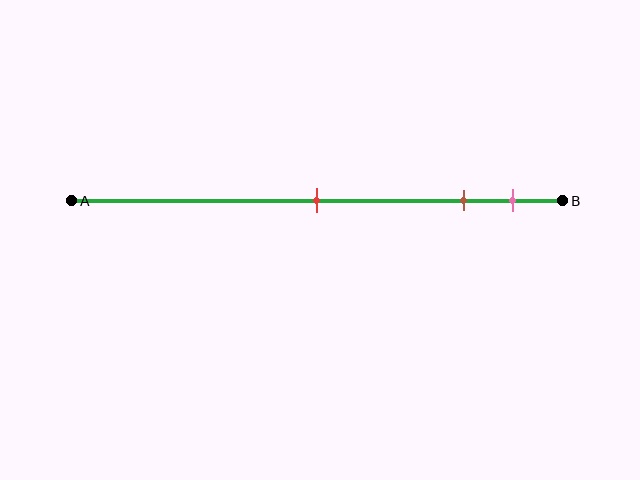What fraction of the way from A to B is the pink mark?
The pink mark is approximately 90% (0.9) of the way from A to B.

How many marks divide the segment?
There are 3 marks dividing the segment.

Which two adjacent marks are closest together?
The brown and pink marks are the closest adjacent pair.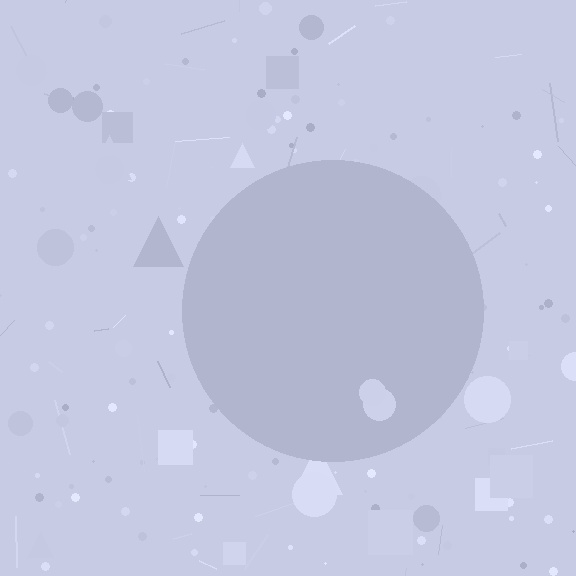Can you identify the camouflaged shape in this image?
The camouflaged shape is a circle.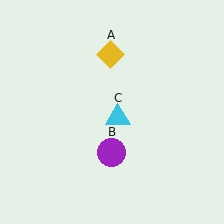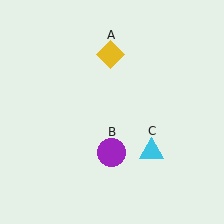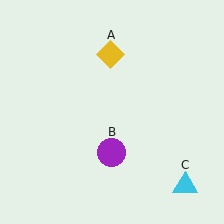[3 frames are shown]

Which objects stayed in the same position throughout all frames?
Yellow diamond (object A) and purple circle (object B) remained stationary.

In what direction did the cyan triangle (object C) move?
The cyan triangle (object C) moved down and to the right.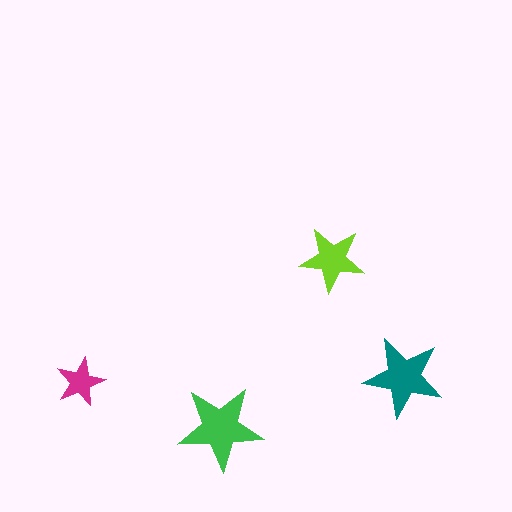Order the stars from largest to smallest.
the green one, the teal one, the lime one, the magenta one.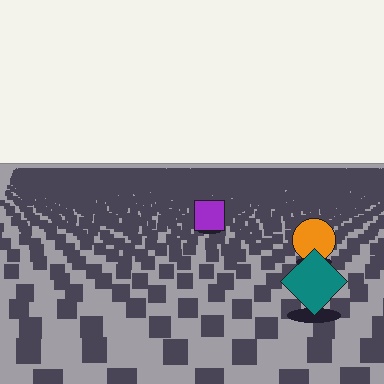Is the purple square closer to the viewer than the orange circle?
No. The orange circle is closer — you can tell from the texture gradient: the ground texture is coarser near it.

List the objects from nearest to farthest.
From nearest to farthest: the teal diamond, the orange circle, the purple square.